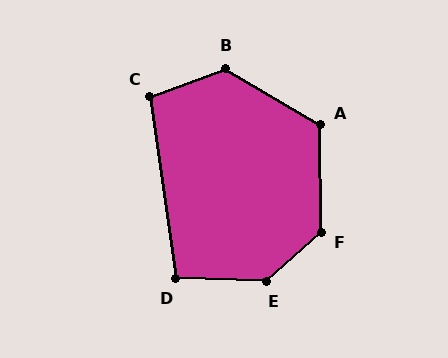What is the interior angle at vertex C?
Approximately 102 degrees (obtuse).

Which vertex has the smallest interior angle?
D, at approximately 100 degrees.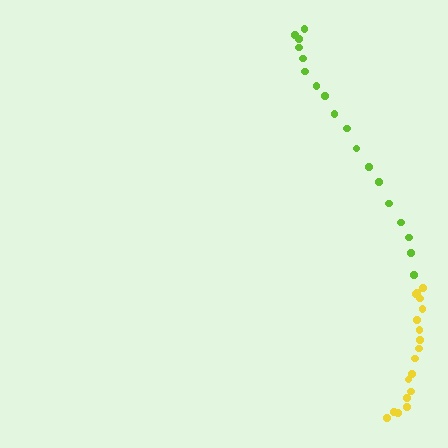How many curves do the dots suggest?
There are 2 distinct paths.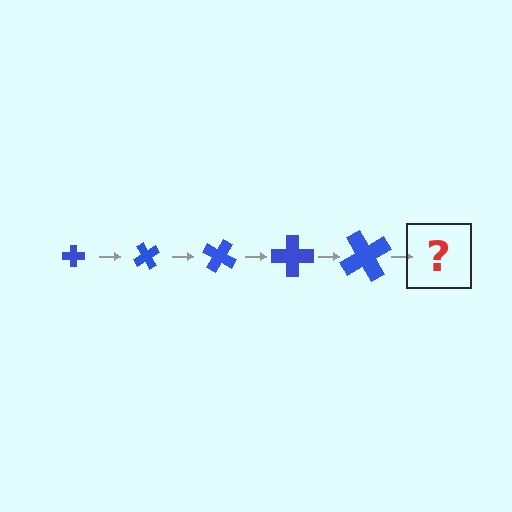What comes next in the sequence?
The next element should be a cross, larger than the previous one and rotated 300 degrees from the start.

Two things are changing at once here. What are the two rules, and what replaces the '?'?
The two rules are that the cross grows larger each step and it rotates 60 degrees each step. The '?' should be a cross, larger than the previous one and rotated 300 degrees from the start.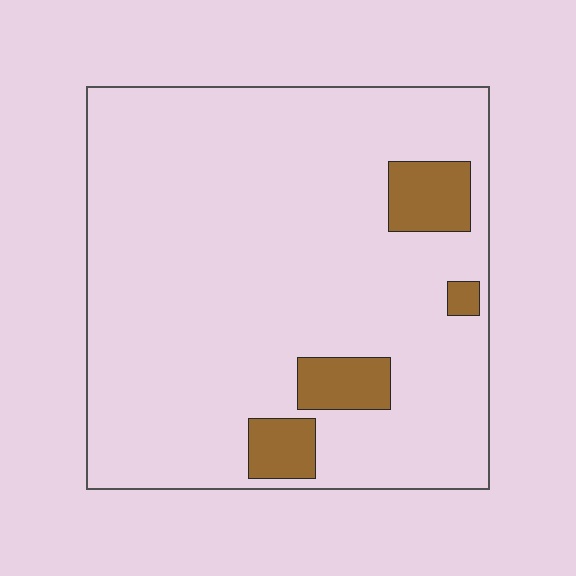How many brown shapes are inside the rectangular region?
4.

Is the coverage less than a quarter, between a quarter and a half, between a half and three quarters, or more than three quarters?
Less than a quarter.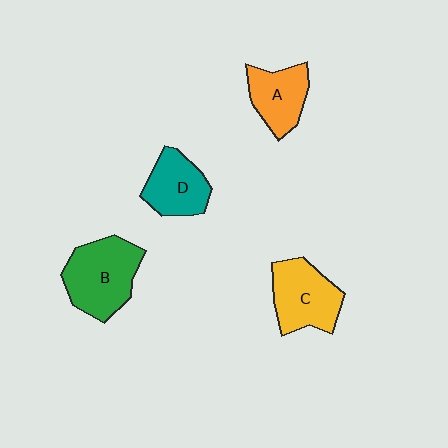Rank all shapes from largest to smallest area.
From largest to smallest: B (green), C (yellow), D (teal), A (orange).